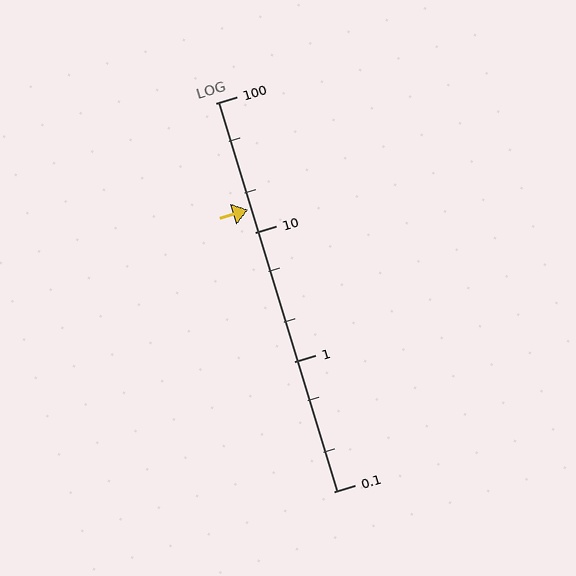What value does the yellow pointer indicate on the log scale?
The pointer indicates approximately 15.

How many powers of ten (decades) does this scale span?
The scale spans 3 decades, from 0.1 to 100.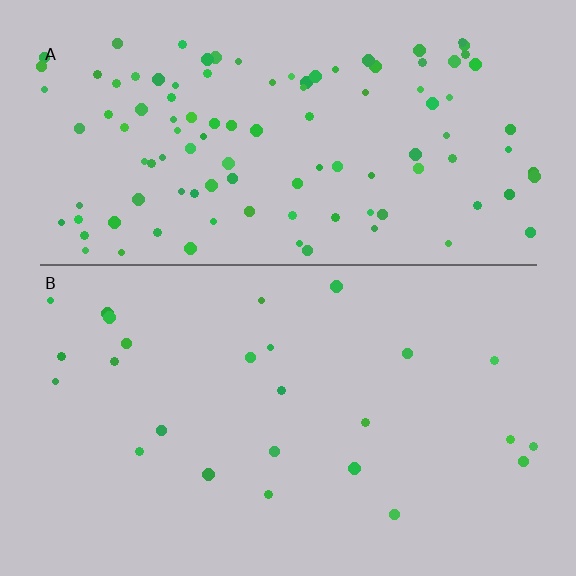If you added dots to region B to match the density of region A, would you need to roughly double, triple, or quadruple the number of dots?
Approximately quadruple.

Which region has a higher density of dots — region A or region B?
A (the top).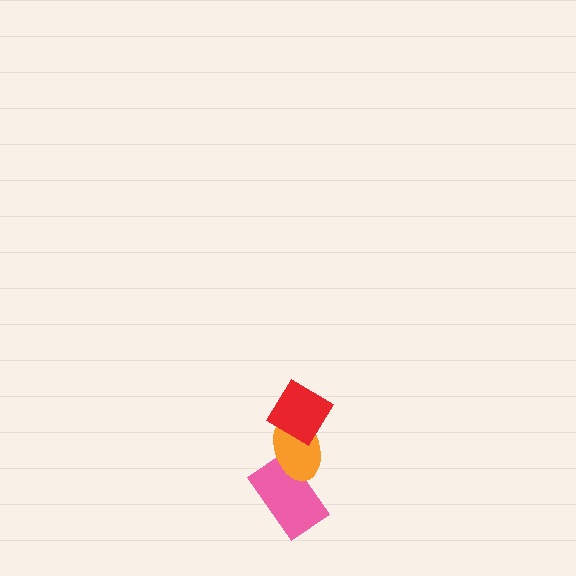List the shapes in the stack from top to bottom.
From top to bottom: the red diamond, the orange ellipse, the pink rectangle.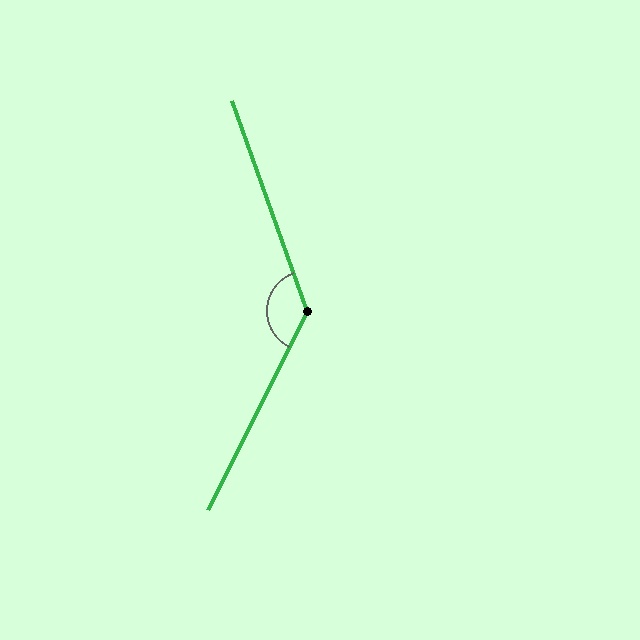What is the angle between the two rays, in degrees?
Approximately 134 degrees.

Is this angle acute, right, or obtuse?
It is obtuse.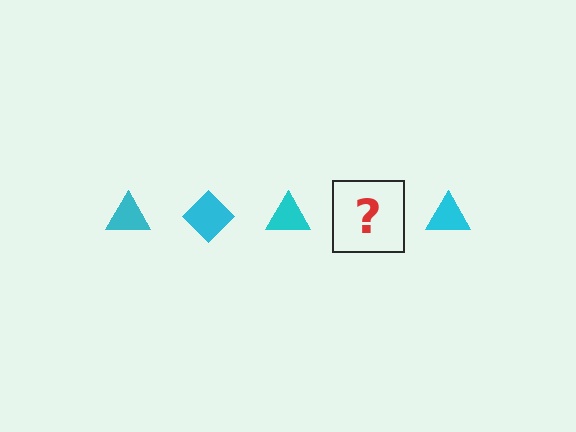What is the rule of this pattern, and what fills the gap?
The rule is that the pattern cycles through triangle, diamond shapes in cyan. The gap should be filled with a cyan diamond.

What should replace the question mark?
The question mark should be replaced with a cyan diamond.